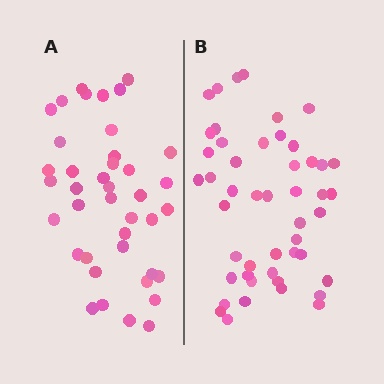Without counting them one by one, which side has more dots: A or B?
Region B (the right region) has more dots.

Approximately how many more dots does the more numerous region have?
Region B has roughly 8 or so more dots than region A.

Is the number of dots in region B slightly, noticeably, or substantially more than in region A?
Region B has only slightly more — the two regions are fairly close. The ratio is roughly 1.2 to 1.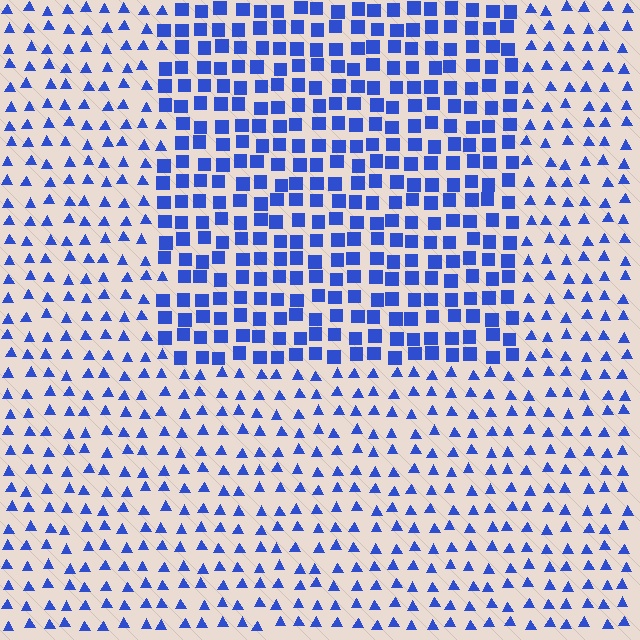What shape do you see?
I see a rectangle.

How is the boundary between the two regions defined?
The boundary is defined by a change in element shape: squares inside vs. triangles outside. All elements share the same color and spacing.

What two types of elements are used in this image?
The image uses squares inside the rectangle region and triangles outside it.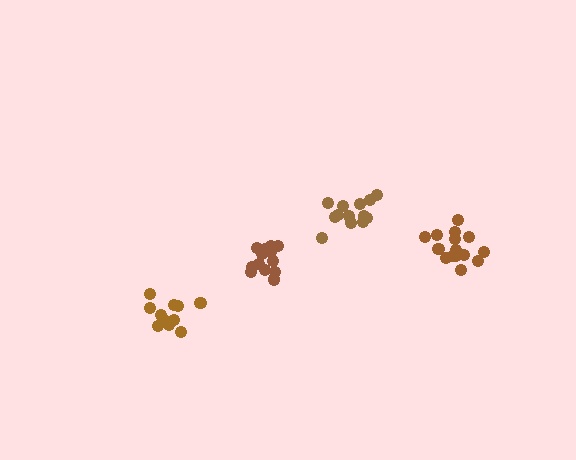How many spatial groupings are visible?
There are 4 spatial groupings.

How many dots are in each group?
Group 1: 13 dots, Group 2: 16 dots, Group 3: 13 dots, Group 4: 12 dots (54 total).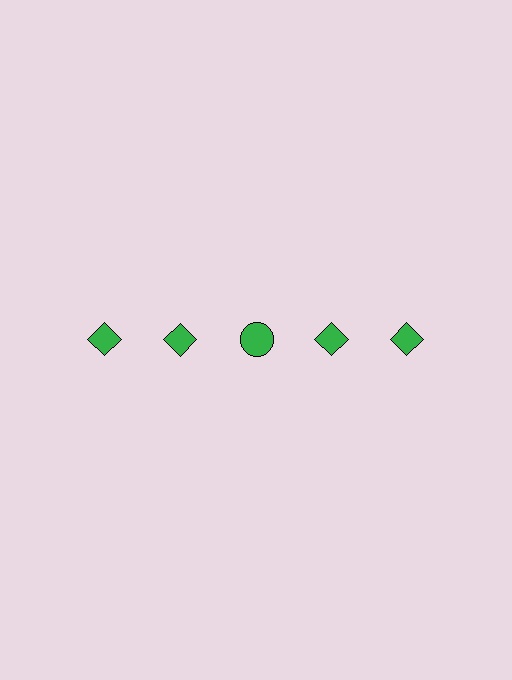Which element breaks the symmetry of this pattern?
The green circle in the top row, center column breaks the symmetry. All other shapes are green diamonds.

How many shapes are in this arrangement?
There are 5 shapes arranged in a grid pattern.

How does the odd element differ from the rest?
It has a different shape: circle instead of diamond.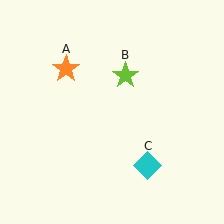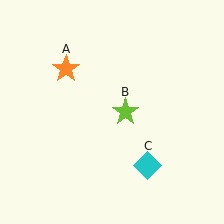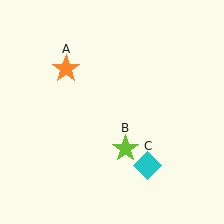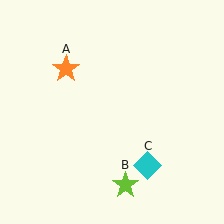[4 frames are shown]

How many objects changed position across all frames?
1 object changed position: lime star (object B).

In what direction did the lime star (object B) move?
The lime star (object B) moved down.